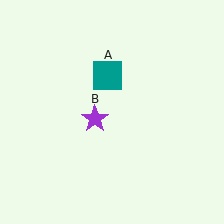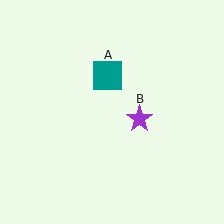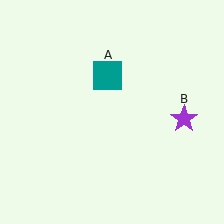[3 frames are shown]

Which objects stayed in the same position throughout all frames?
Teal square (object A) remained stationary.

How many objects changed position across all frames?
1 object changed position: purple star (object B).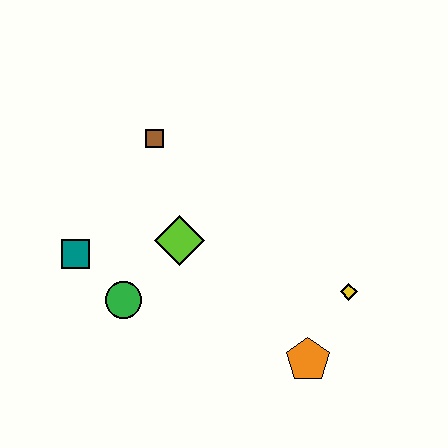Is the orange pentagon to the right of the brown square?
Yes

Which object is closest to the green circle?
The teal square is closest to the green circle.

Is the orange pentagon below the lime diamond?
Yes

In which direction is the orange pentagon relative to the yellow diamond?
The orange pentagon is below the yellow diamond.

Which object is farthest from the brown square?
The orange pentagon is farthest from the brown square.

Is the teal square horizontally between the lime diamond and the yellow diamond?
No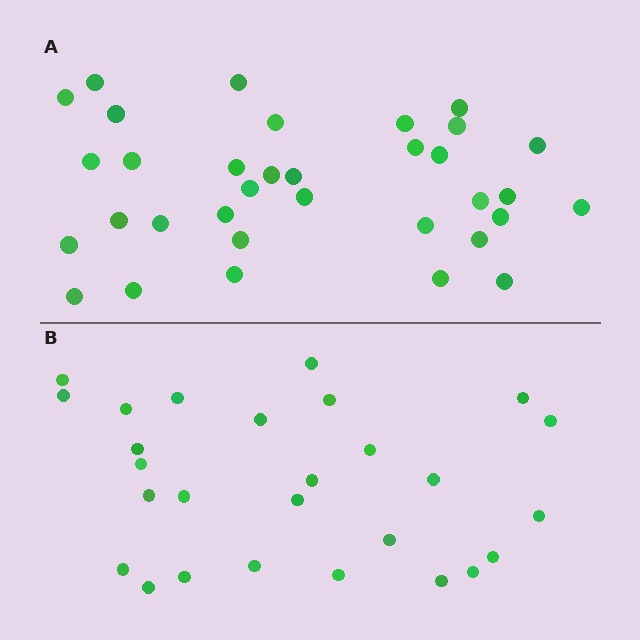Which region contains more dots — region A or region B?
Region A (the top region) has more dots.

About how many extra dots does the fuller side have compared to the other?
Region A has roughly 8 or so more dots than region B.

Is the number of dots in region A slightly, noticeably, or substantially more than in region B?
Region A has noticeably more, but not dramatically so. The ratio is roughly 1.3 to 1.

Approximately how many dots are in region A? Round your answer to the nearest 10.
About 30 dots. (The exact count is 34, which rounds to 30.)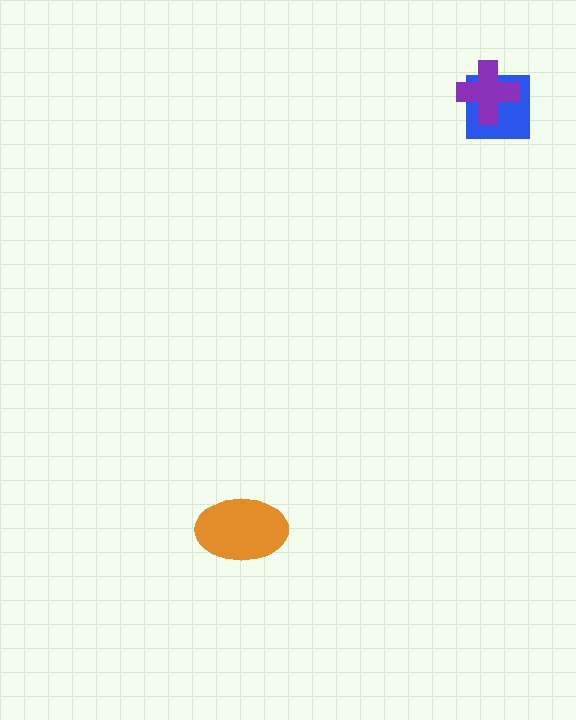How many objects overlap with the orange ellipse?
0 objects overlap with the orange ellipse.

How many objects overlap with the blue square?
1 object overlaps with the blue square.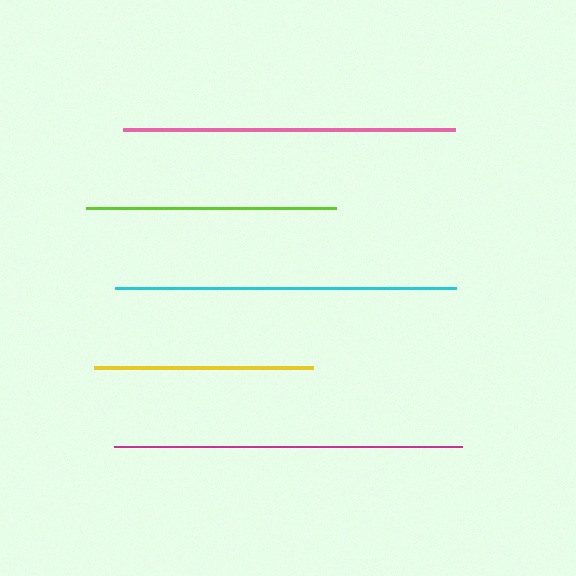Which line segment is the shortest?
The yellow line is the shortest at approximately 219 pixels.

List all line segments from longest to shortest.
From longest to shortest: magenta, cyan, pink, lime, yellow.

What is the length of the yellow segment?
The yellow segment is approximately 219 pixels long.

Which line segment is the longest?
The magenta line is the longest at approximately 348 pixels.